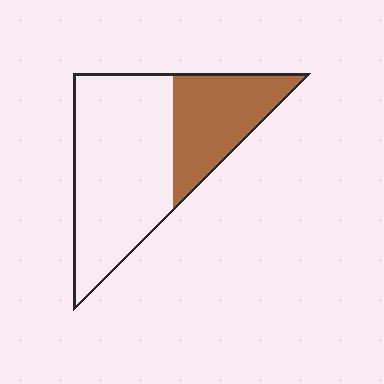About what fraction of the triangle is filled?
About one third (1/3).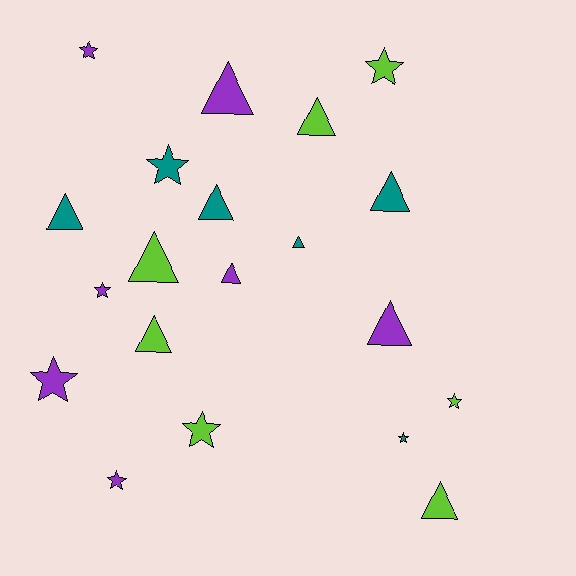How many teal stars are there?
There are 2 teal stars.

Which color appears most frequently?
Lime, with 7 objects.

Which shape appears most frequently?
Triangle, with 11 objects.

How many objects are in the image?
There are 20 objects.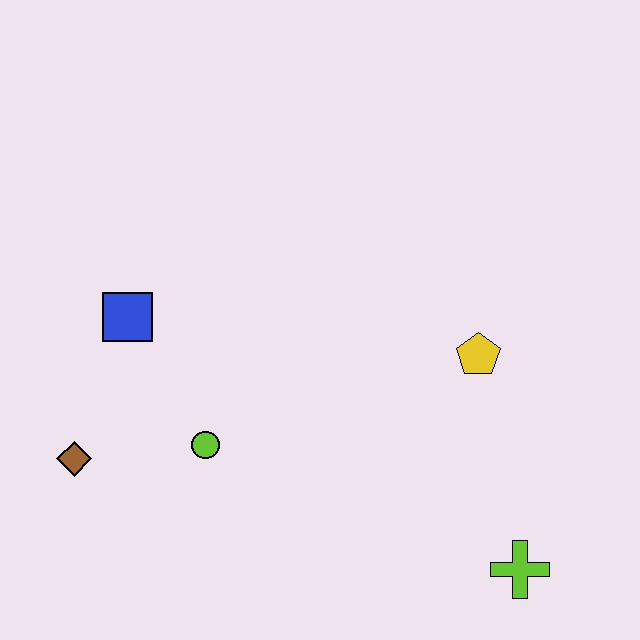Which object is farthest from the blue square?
The lime cross is farthest from the blue square.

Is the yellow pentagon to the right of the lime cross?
No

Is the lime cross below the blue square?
Yes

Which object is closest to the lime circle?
The brown diamond is closest to the lime circle.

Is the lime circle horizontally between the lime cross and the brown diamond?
Yes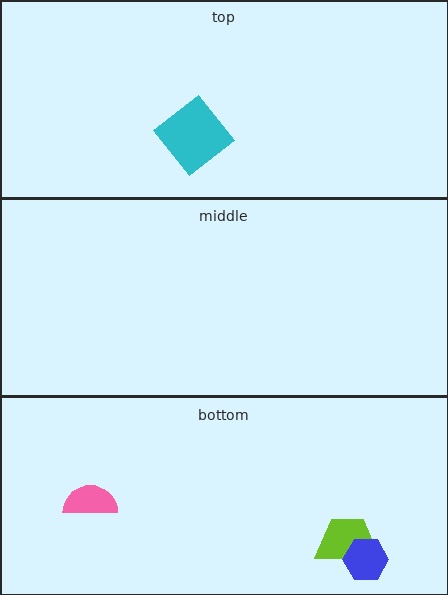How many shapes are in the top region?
1.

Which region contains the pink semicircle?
The bottom region.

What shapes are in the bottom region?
The lime trapezoid, the pink semicircle, the blue hexagon.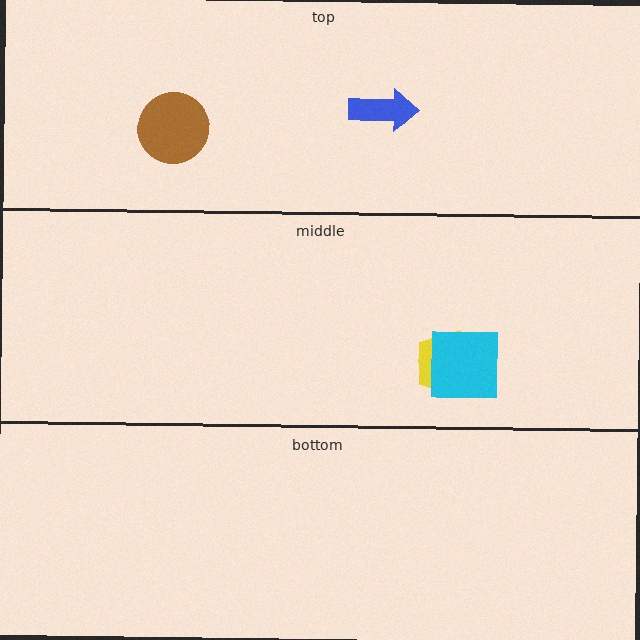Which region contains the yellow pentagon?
The middle region.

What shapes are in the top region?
The blue arrow, the brown circle.